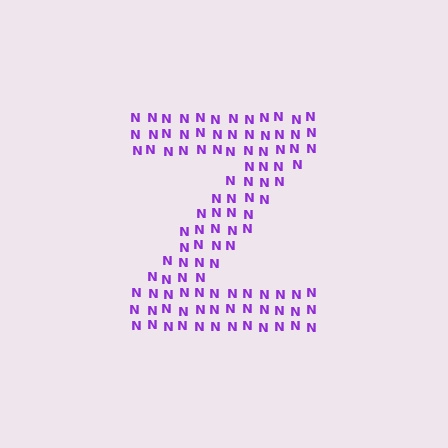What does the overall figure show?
The overall figure shows the letter Z.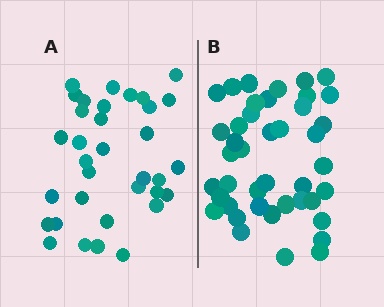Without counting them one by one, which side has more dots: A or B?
Region B (the right region) has more dots.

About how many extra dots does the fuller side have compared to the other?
Region B has roughly 8 or so more dots than region A.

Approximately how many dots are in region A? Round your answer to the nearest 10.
About 30 dots. (The exact count is 34, which rounds to 30.)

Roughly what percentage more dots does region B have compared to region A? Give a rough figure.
About 25% more.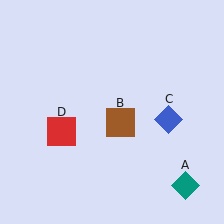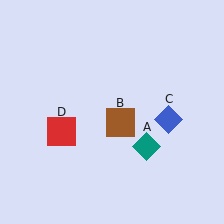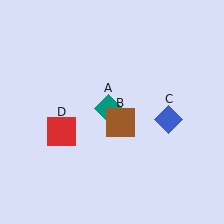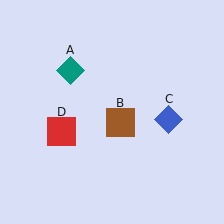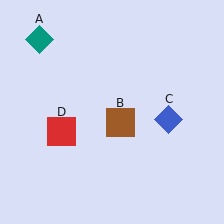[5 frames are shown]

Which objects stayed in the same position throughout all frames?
Brown square (object B) and blue diamond (object C) and red square (object D) remained stationary.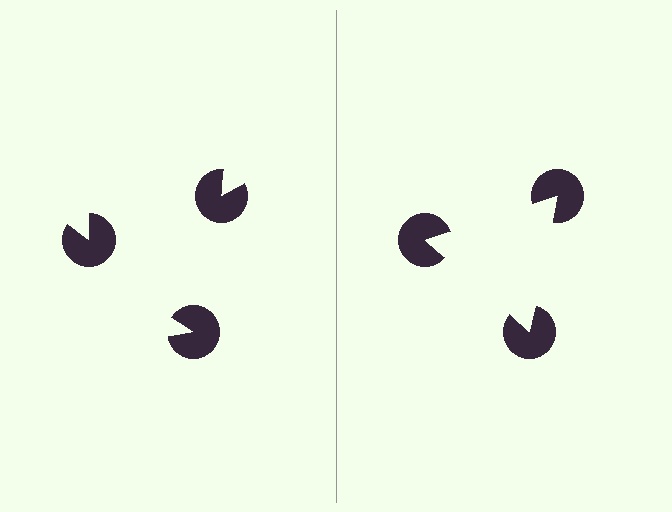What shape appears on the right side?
An illusory triangle.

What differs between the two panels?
The pac-man discs are positioned identically on both sides; only the wedge orientations differ. On the right they align to a triangle; on the left they are misaligned.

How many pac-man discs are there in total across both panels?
6 — 3 on each side.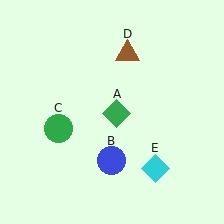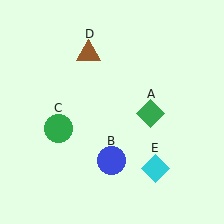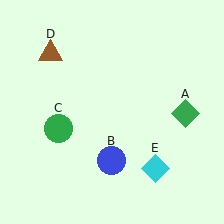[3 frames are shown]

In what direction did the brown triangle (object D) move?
The brown triangle (object D) moved left.